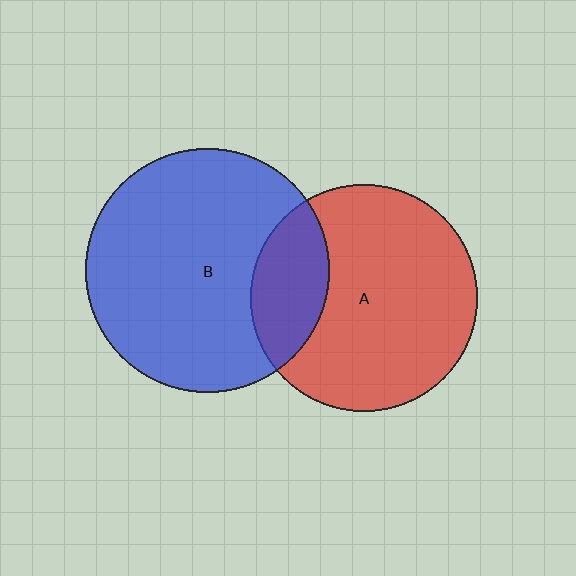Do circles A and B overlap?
Yes.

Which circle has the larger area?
Circle B (blue).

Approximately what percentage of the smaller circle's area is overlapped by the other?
Approximately 25%.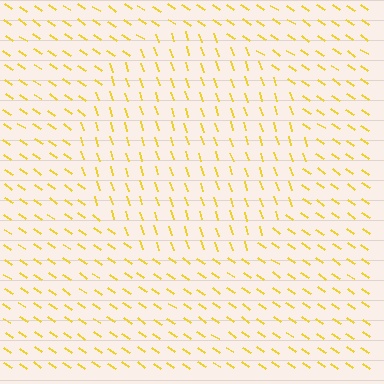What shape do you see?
I see a circle.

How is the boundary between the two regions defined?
The boundary is defined purely by a change in line orientation (approximately 37 degrees difference). All lines are the same color and thickness.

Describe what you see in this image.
The image is filled with small yellow line segments. A circle region in the image has lines oriented differently from the surrounding lines, creating a visible texture boundary.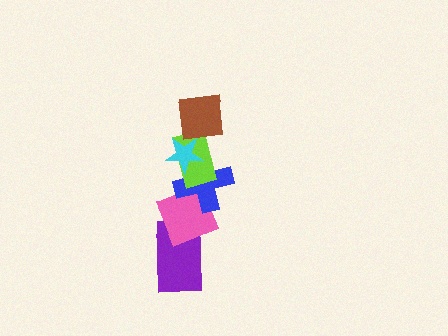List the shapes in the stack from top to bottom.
From top to bottom: the brown square, the cyan star, the lime rectangle, the blue cross, the pink diamond, the purple rectangle.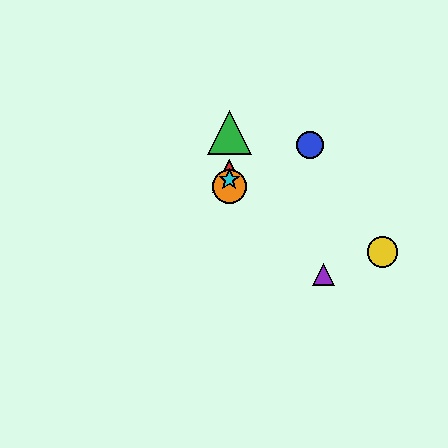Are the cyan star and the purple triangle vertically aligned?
No, the cyan star is at x≈229 and the purple triangle is at x≈323.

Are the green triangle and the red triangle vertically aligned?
Yes, both are at x≈229.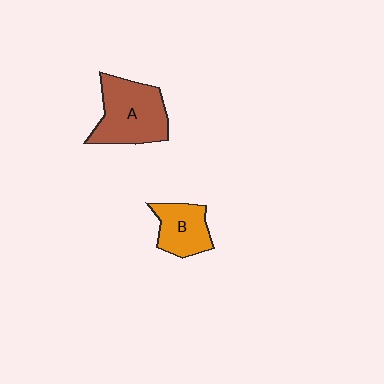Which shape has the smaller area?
Shape B (orange).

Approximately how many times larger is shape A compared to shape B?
Approximately 1.6 times.